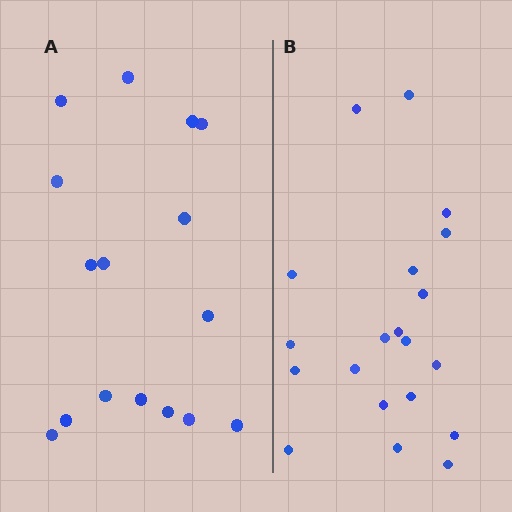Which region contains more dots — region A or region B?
Region B (the right region) has more dots.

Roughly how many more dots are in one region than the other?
Region B has about 4 more dots than region A.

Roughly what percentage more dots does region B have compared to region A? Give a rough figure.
About 25% more.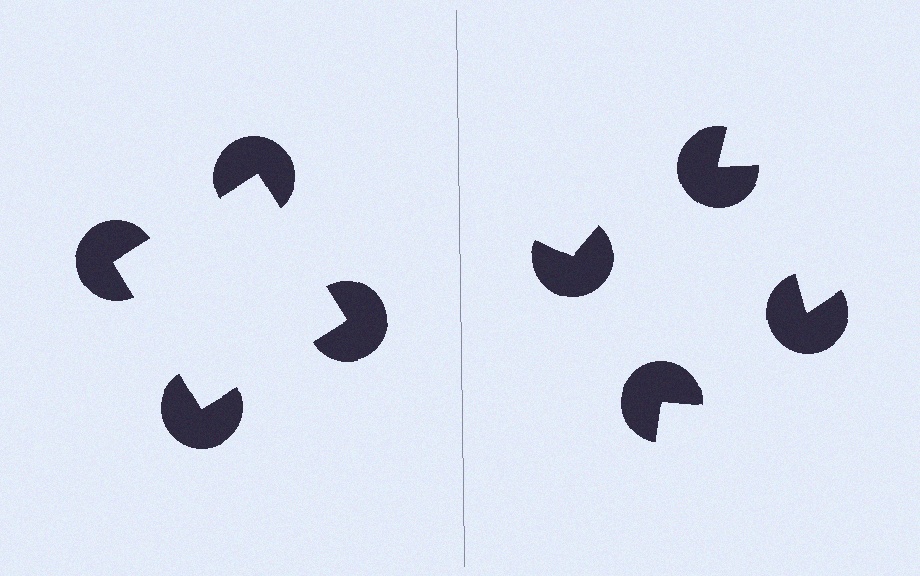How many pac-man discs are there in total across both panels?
8 — 4 on each side.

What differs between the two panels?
The pac-man discs are positioned identically on both sides; only the wedge orientations differ. On the left they align to a square; on the right they are misaligned.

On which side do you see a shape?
An illusory square appears on the left side. On the right side the wedge cuts are rotated, so no coherent shape forms.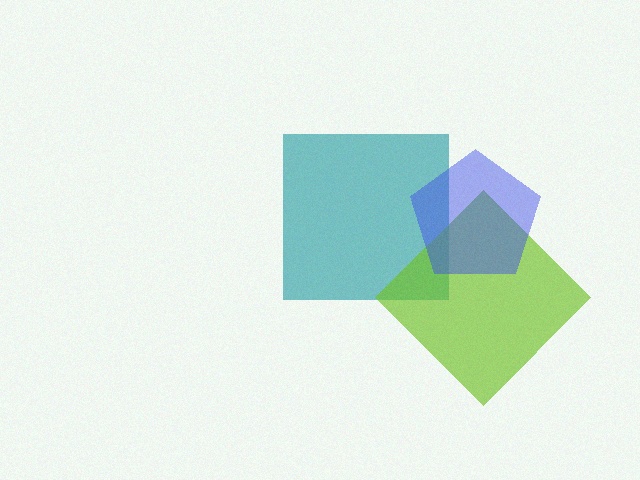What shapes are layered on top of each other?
The layered shapes are: a teal square, a lime diamond, a blue pentagon.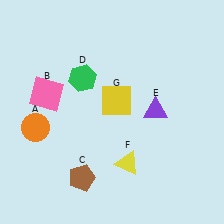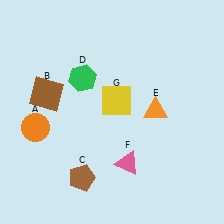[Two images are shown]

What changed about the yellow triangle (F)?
In Image 1, F is yellow. In Image 2, it changed to pink.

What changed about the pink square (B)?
In Image 1, B is pink. In Image 2, it changed to brown.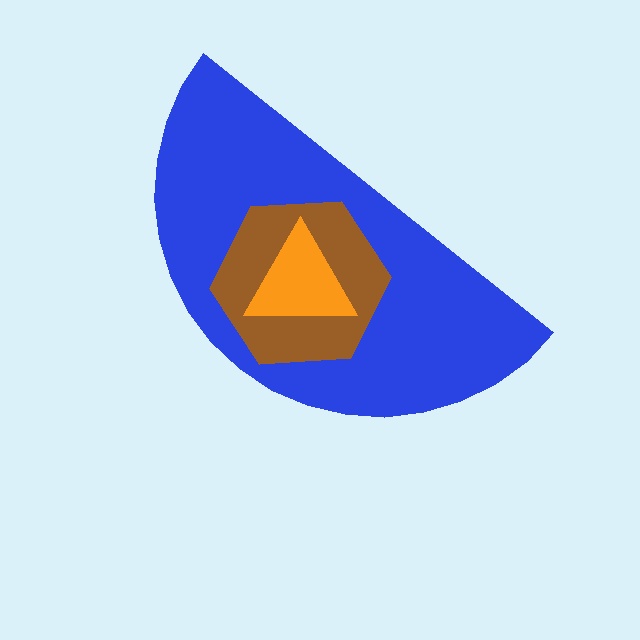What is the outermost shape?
The blue semicircle.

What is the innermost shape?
The orange triangle.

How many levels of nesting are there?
3.